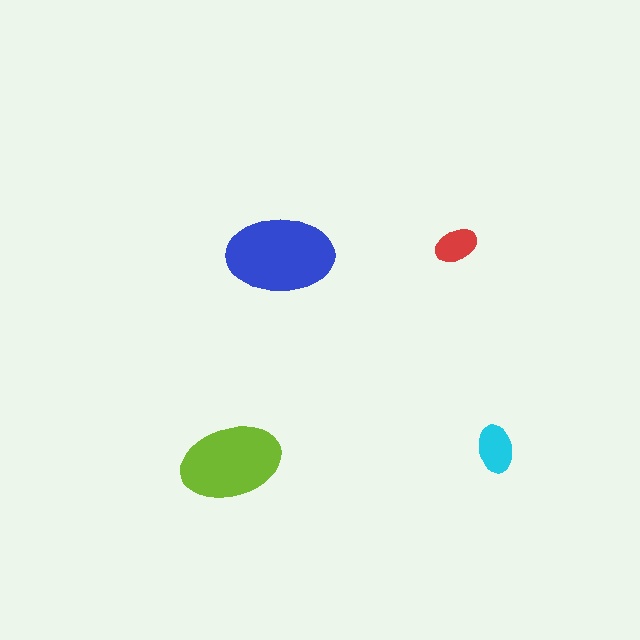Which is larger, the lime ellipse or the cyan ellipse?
The lime one.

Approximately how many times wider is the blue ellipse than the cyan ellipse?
About 2 times wider.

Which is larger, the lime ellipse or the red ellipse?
The lime one.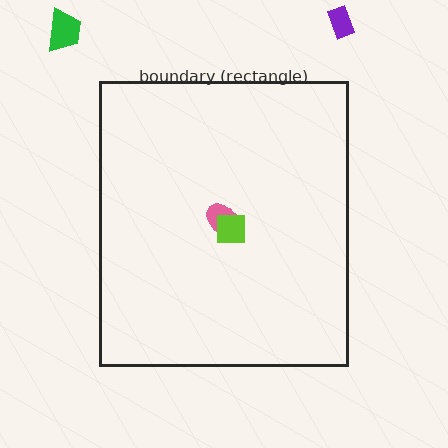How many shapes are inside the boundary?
2 inside, 2 outside.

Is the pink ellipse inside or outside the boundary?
Inside.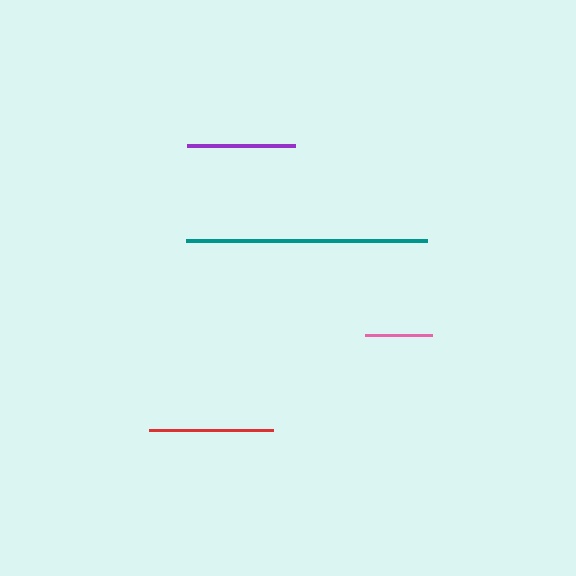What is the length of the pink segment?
The pink segment is approximately 67 pixels long.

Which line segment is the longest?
The teal line is the longest at approximately 241 pixels.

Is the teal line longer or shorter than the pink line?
The teal line is longer than the pink line.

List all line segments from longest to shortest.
From longest to shortest: teal, red, purple, pink.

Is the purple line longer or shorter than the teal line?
The teal line is longer than the purple line.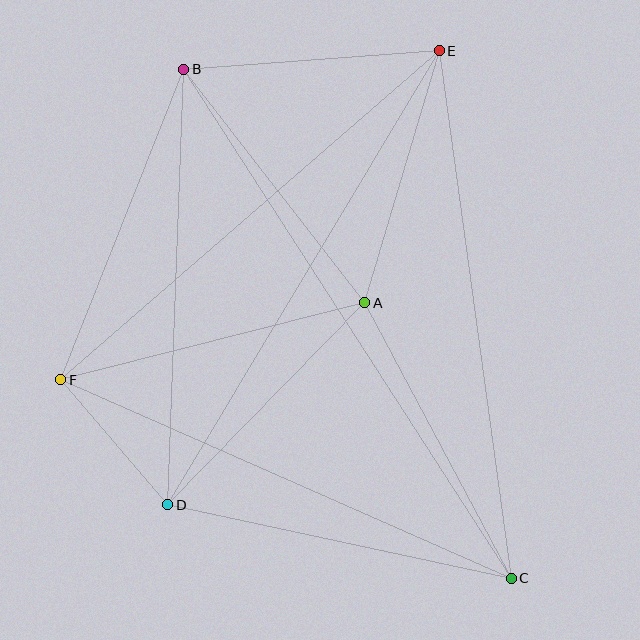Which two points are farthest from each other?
Points B and C are farthest from each other.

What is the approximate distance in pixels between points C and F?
The distance between C and F is approximately 492 pixels.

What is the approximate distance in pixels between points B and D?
The distance between B and D is approximately 436 pixels.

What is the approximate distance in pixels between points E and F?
The distance between E and F is approximately 501 pixels.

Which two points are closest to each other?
Points D and F are closest to each other.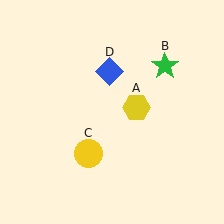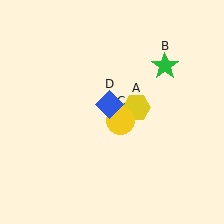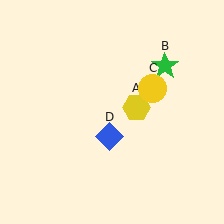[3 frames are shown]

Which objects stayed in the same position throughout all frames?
Yellow hexagon (object A) and green star (object B) remained stationary.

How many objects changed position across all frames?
2 objects changed position: yellow circle (object C), blue diamond (object D).